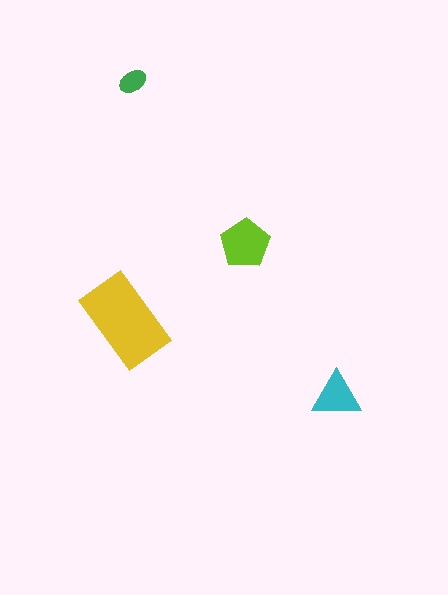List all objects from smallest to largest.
The green ellipse, the cyan triangle, the lime pentagon, the yellow rectangle.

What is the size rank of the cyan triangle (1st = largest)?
3rd.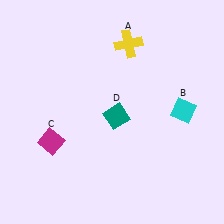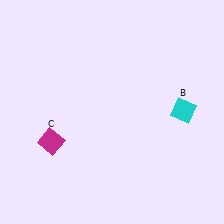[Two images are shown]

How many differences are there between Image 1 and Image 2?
There are 2 differences between the two images.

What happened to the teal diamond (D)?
The teal diamond (D) was removed in Image 2. It was in the bottom-right area of Image 1.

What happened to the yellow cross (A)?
The yellow cross (A) was removed in Image 2. It was in the top-right area of Image 1.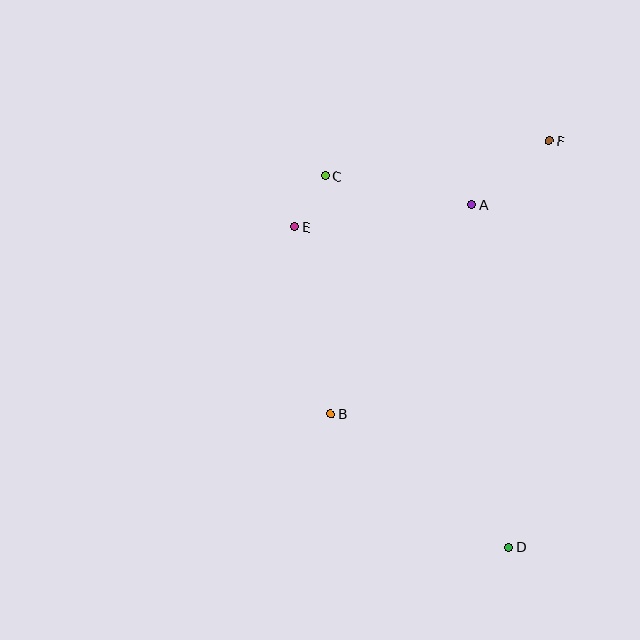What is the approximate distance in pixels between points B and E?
The distance between B and E is approximately 190 pixels.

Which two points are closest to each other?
Points C and E are closest to each other.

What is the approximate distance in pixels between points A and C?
The distance between A and C is approximately 149 pixels.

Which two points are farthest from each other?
Points C and D are farthest from each other.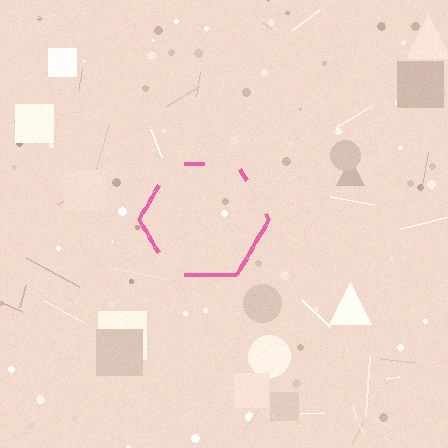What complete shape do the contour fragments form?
The contour fragments form a hexagon.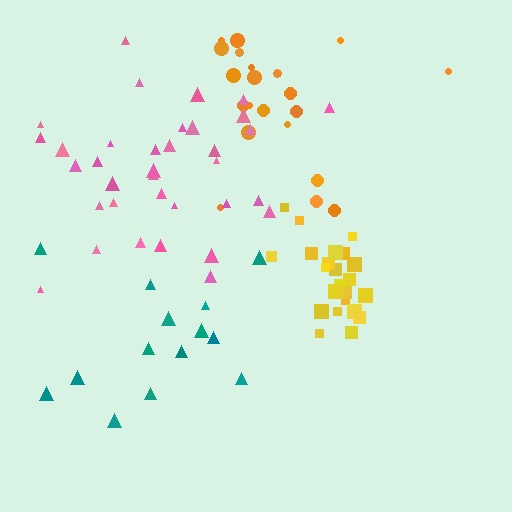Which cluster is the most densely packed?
Yellow.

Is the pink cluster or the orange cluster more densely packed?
Pink.